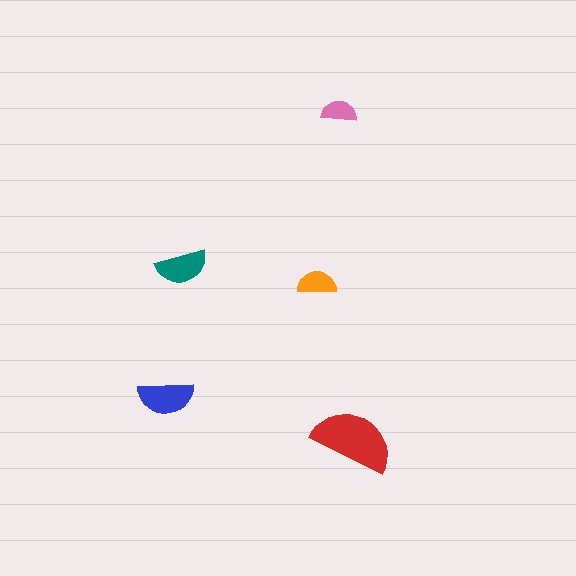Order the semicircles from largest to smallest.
the red one, the blue one, the teal one, the orange one, the pink one.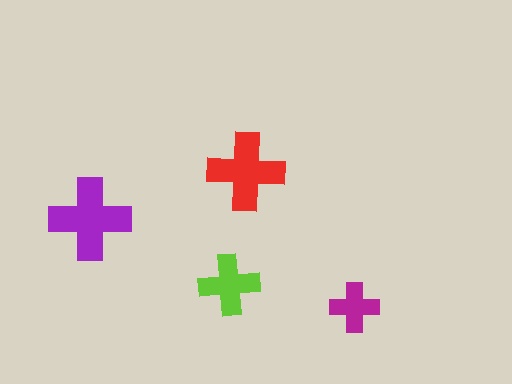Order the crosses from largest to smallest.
the purple one, the red one, the lime one, the magenta one.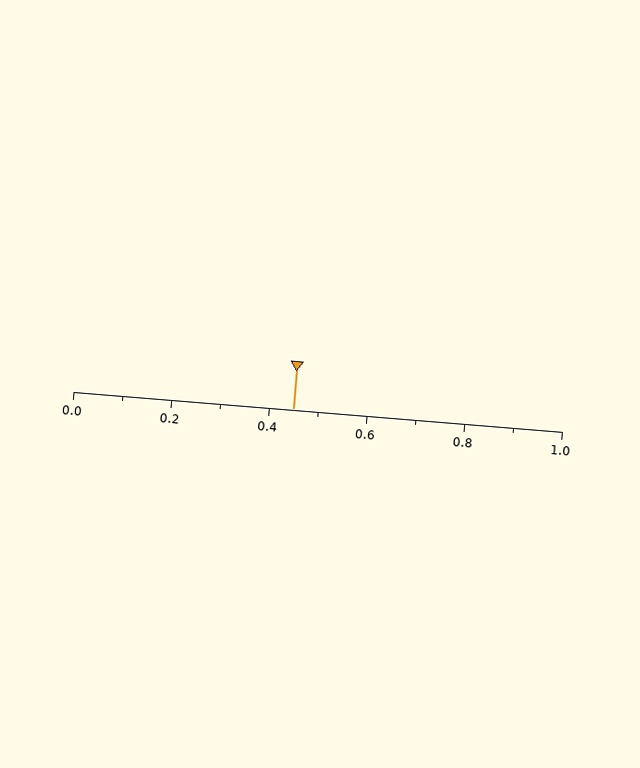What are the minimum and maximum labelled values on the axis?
The axis runs from 0.0 to 1.0.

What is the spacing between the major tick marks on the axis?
The major ticks are spaced 0.2 apart.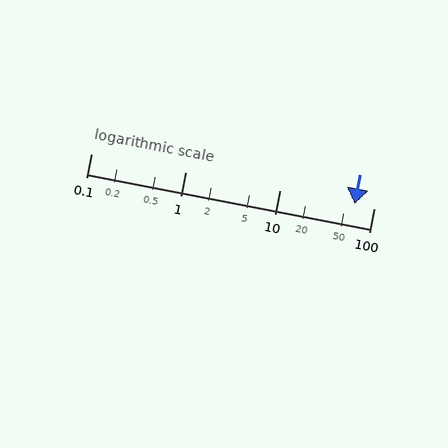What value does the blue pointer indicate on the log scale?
The pointer indicates approximately 62.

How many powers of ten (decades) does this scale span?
The scale spans 3 decades, from 0.1 to 100.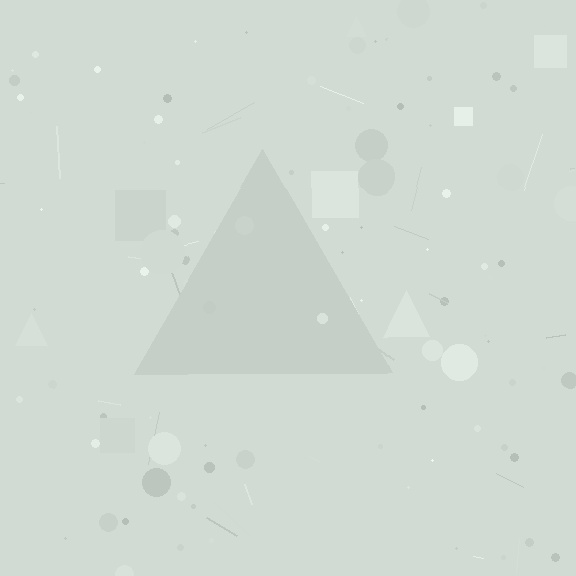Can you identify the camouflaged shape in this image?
The camouflaged shape is a triangle.